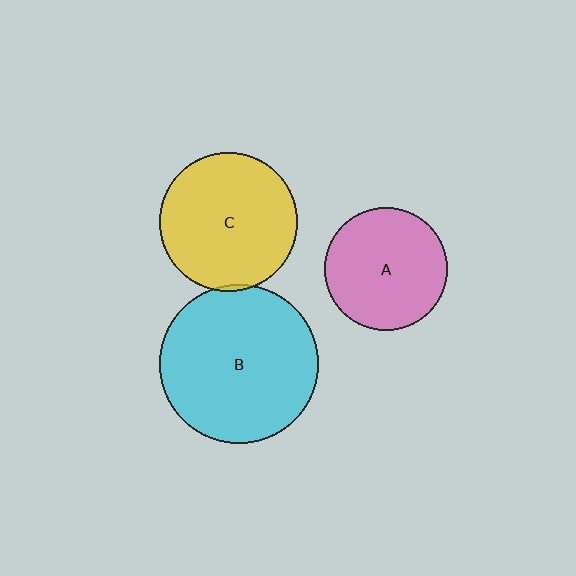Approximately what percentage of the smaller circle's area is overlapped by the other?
Approximately 5%.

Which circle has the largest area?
Circle B (cyan).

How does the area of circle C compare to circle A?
Approximately 1.3 times.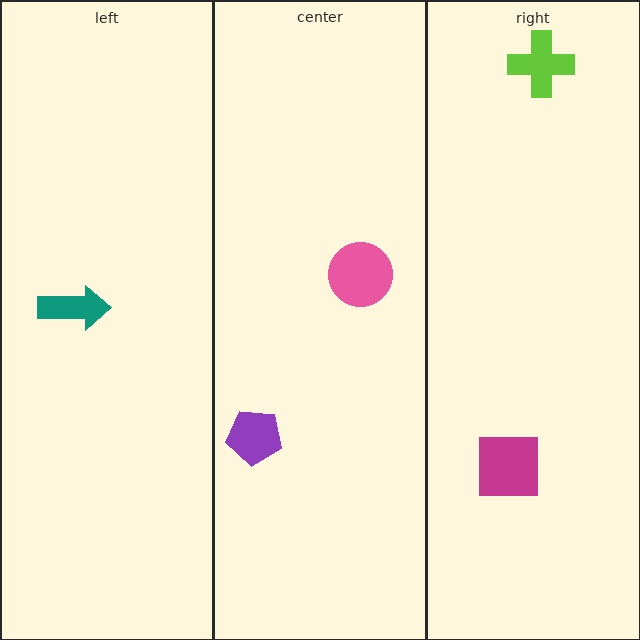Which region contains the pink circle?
The center region.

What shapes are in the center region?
The pink circle, the purple pentagon.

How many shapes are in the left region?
1.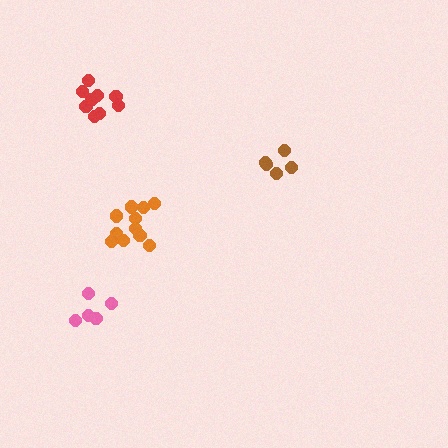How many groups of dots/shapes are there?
There are 4 groups.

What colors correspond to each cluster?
The clusters are colored: brown, orange, pink, red.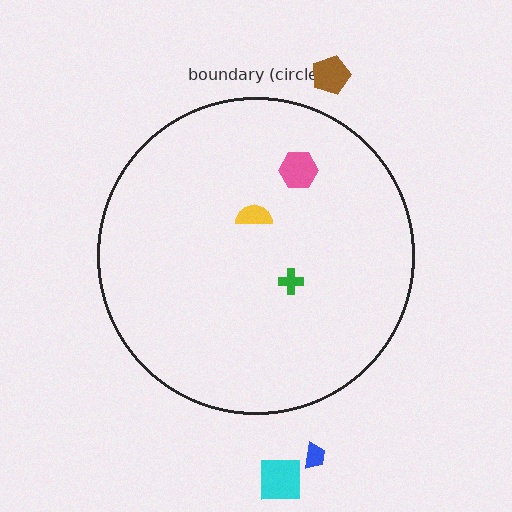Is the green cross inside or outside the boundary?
Inside.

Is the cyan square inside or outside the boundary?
Outside.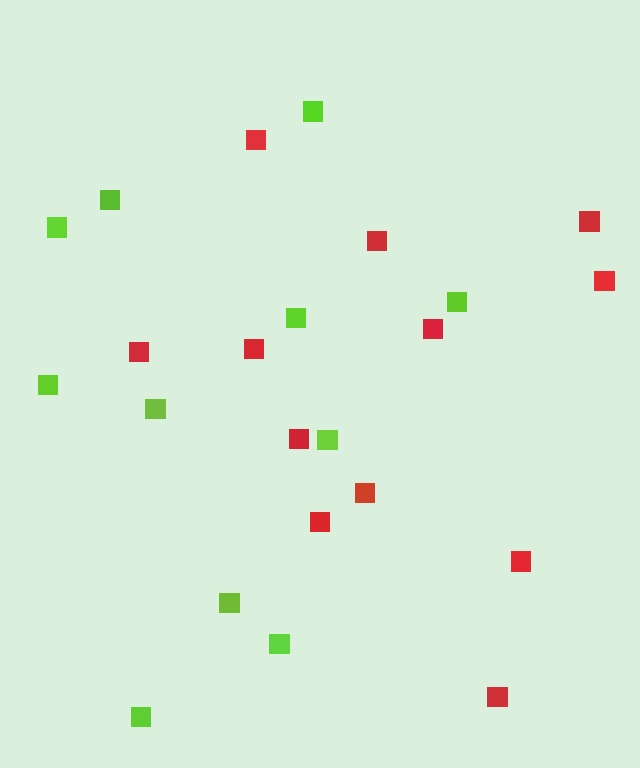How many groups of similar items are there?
There are 2 groups: one group of red squares (12) and one group of lime squares (11).